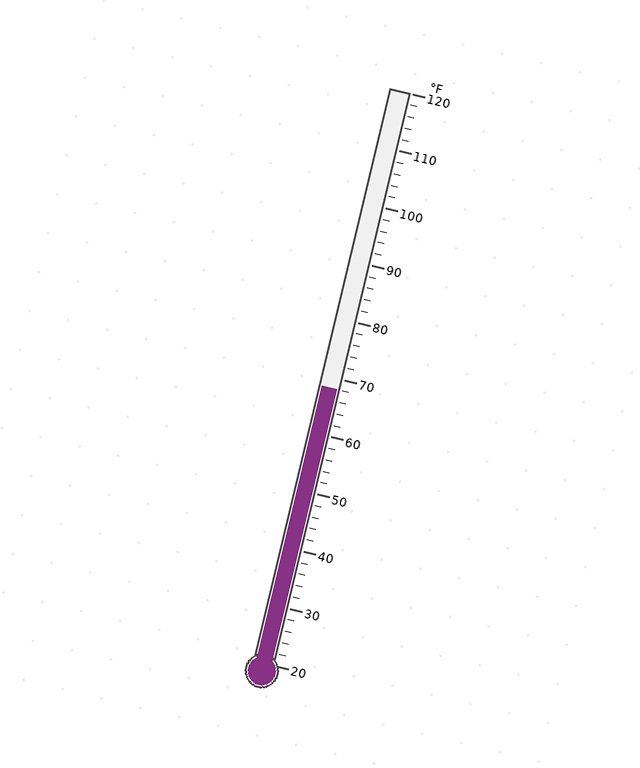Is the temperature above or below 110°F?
The temperature is below 110°F.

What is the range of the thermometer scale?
The thermometer scale ranges from 20°F to 120°F.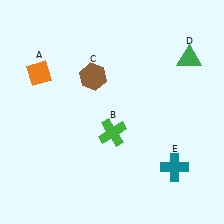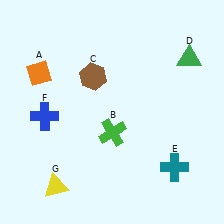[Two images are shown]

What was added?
A blue cross (F), a yellow triangle (G) were added in Image 2.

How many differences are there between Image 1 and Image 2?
There are 2 differences between the two images.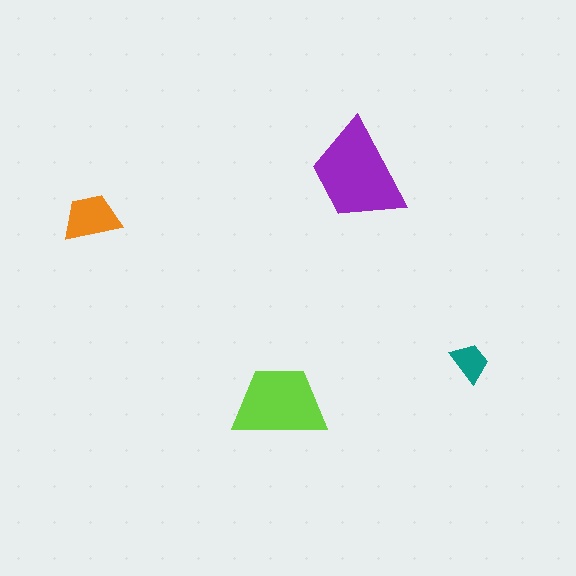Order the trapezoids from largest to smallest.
the purple one, the lime one, the orange one, the teal one.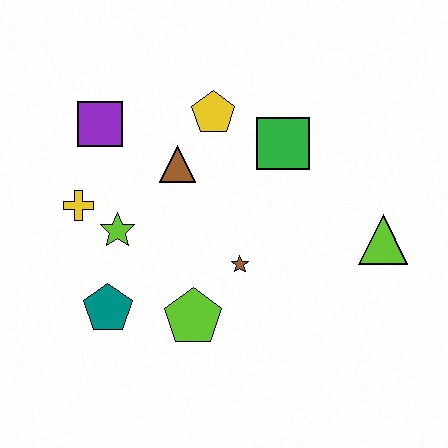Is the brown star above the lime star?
No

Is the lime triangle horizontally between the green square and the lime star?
No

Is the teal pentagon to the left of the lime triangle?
Yes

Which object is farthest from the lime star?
The lime triangle is farthest from the lime star.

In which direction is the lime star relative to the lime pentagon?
The lime star is above the lime pentagon.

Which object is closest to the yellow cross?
The lime star is closest to the yellow cross.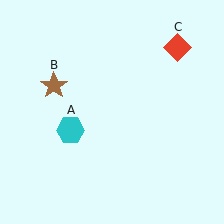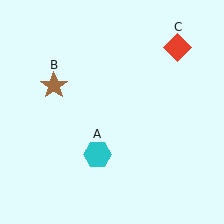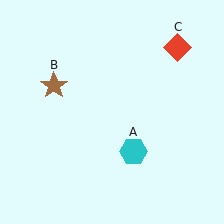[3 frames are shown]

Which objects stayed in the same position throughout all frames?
Brown star (object B) and red diamond (object C) remained stationary.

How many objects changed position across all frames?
1 object changed position: cyan hexagon (object A).